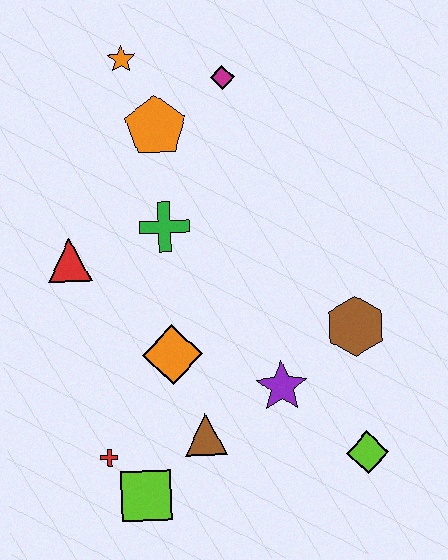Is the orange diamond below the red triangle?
Yes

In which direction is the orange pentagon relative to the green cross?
The orange pentagon is above the green cross.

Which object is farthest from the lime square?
The orange star is farthest from the lime square.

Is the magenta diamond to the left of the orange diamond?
No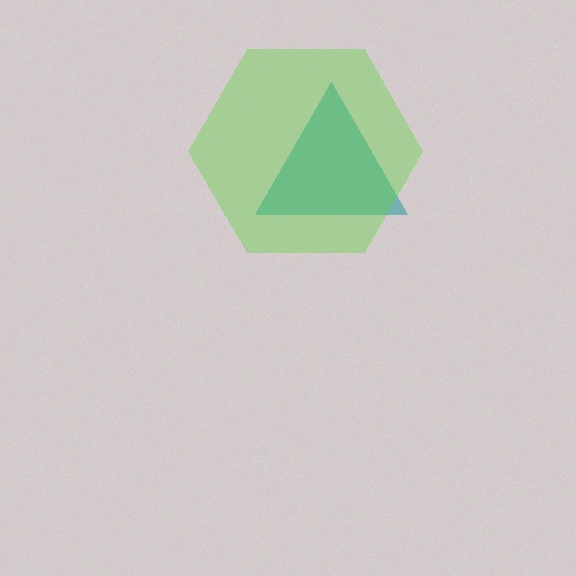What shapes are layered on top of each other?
The layered shapes are: a teal triangle, a lime hexagon.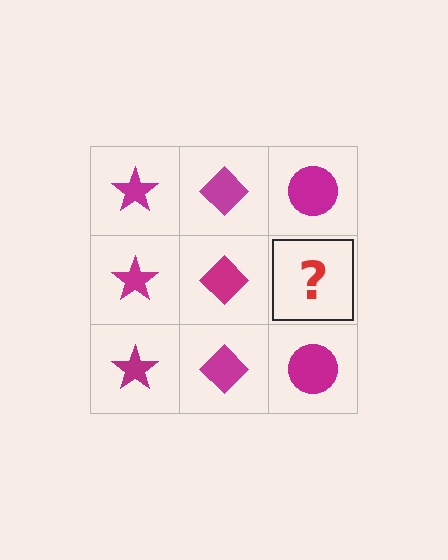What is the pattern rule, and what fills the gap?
The rule is that each column has a consistent shape. The gap should be filled with a magenta circle.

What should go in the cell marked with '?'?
The missing cell should contain a magenta circle.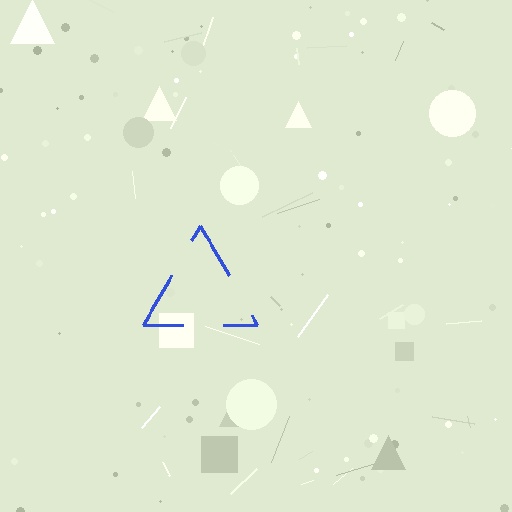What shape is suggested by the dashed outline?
The dashed outline suggests a triangle.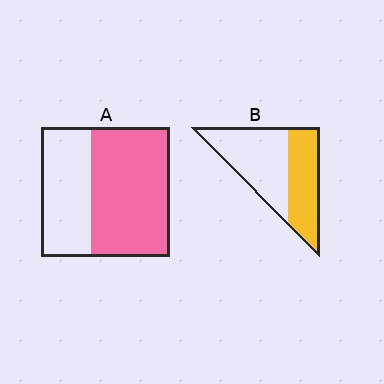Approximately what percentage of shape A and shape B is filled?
A is approximately 60% and B is approximately 45%.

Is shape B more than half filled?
No.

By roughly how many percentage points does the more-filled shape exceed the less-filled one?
By roughly 20 percentage points (A over B).